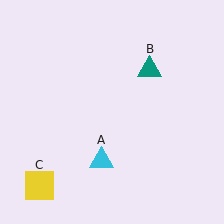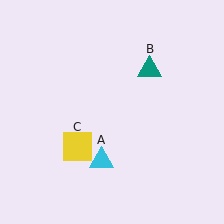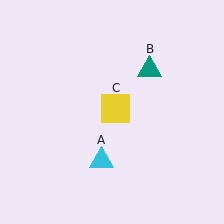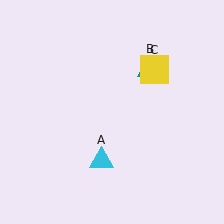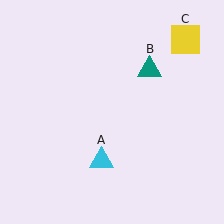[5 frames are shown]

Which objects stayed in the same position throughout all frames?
Cyan triangle (object A) and teal triangle (object B) remained stationary.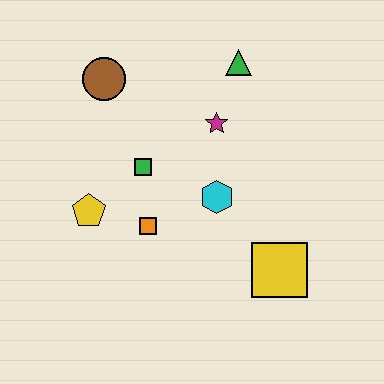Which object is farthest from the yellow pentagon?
The green triangle is farthest from the yellow pentagon.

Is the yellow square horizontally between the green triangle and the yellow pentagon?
No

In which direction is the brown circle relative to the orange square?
The brown circle is above the orange square.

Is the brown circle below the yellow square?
No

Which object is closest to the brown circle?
The green square is closest to the brown circle.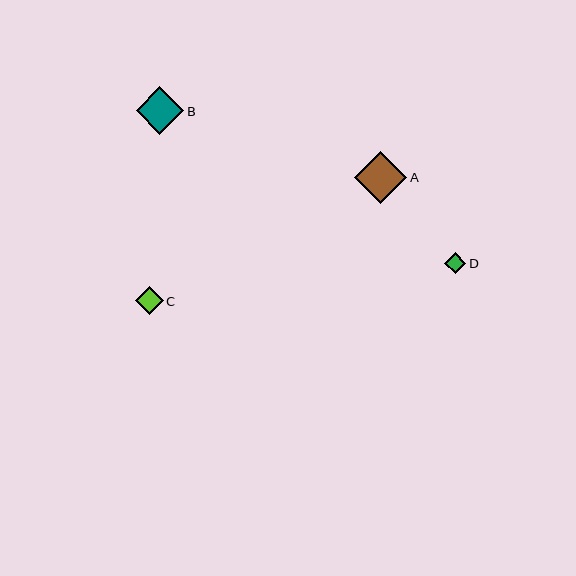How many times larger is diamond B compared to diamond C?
Diamond B is approximately 1.7 times the size of diamond C.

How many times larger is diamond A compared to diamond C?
Diamond A is approximately 1.9 times the size of diamond C.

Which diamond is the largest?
Diamond A is the largest with a size of approximately 52 pixels.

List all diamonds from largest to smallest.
From largest to smallest: A, B, C, D.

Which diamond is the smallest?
Diamond D is the smallest with a size of approximately 21 pixels.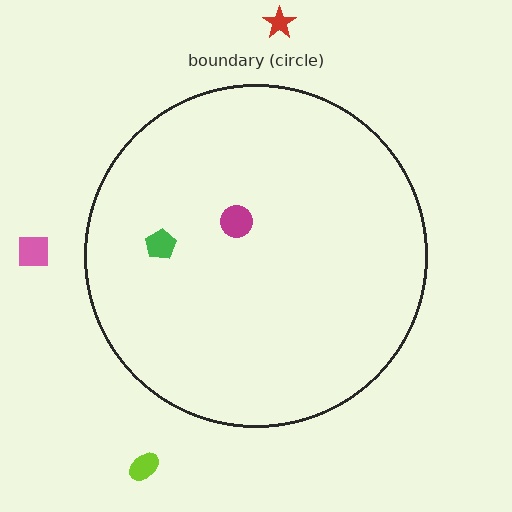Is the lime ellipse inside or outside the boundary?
Outside.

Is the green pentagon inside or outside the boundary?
Inside.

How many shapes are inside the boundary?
2 inside, 3 outside.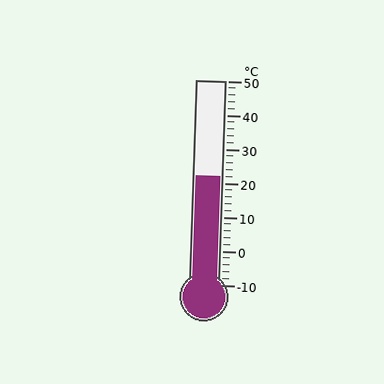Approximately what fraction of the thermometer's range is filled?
The thermometer is filled to approximately 55% of its range.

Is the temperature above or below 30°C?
The temperature is below 30°C.